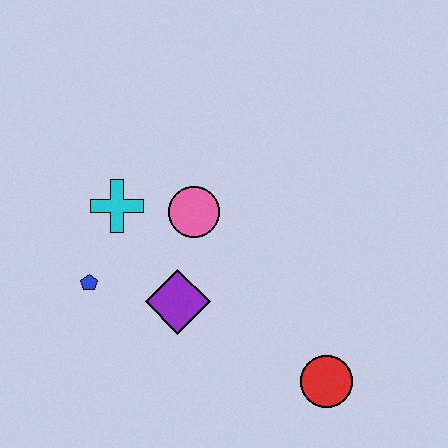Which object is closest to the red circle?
The purple diamond is closest to the red circle.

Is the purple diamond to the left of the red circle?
Yes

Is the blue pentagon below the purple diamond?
No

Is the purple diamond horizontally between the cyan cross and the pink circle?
Yes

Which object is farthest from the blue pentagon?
The red circle is farthest from the blue pentagon.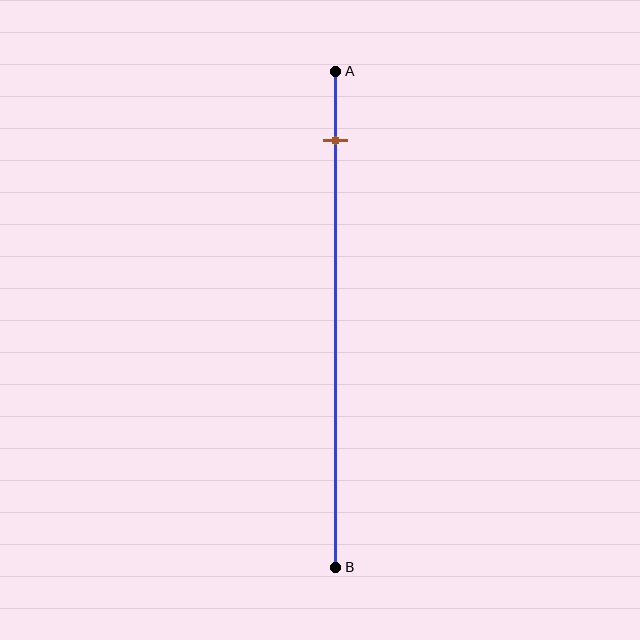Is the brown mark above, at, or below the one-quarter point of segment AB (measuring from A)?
The brown mark is above the one-quarter point of segment AB.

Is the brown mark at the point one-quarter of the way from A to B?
No, the mark is at about 15% from A, not at the 25% one-quarter point.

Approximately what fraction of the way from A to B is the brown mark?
The brown mark is approximately 15% of the way from A to B.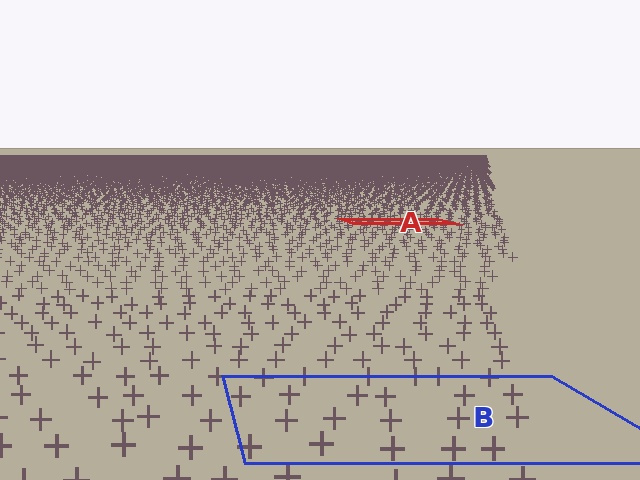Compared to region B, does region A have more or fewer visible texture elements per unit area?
Region A has more texture elements per unit area — they are packed more densely because it is farther away.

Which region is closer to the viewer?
Region B is closer. The texture elements there are larger and more spread out.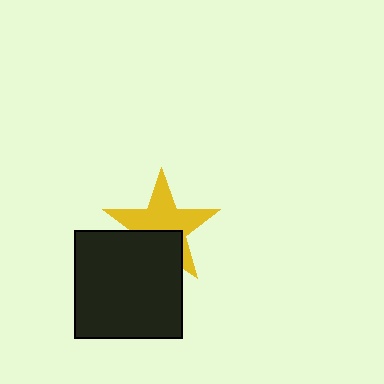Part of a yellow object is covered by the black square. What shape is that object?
It is a star.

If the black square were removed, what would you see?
You would see the complete yellow star.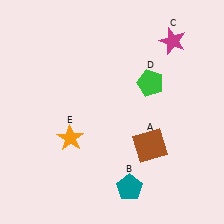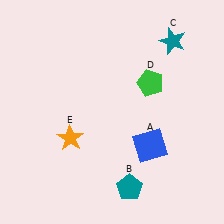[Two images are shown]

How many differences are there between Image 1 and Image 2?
There are 2 differences between the two images.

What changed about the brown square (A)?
In Image 1, A is brown. In Image 2, it changed to blue.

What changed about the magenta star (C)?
In Image 1, C is magenta. In Image 2, it changed to teal.